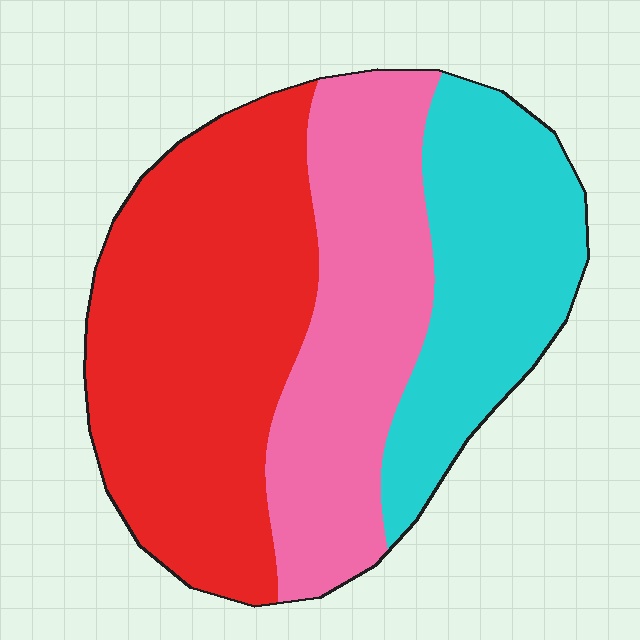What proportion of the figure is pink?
Pink takes up about one third (1/3) of the figure.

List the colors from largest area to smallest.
From largest to smallest: red, pink, cyan.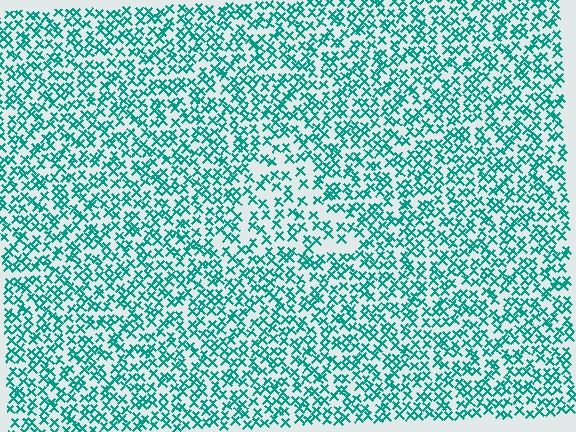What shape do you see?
I see a triangle.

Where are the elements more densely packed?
The elements are more densely packed outside the triangle boundary.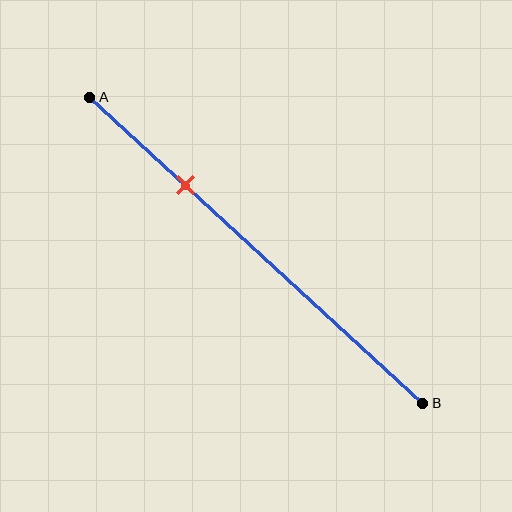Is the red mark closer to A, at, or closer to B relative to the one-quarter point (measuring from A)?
The red mark is closer to point B than the one-quarter point of segment AB.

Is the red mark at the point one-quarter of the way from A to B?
No, the mark is at about 30% from A, not at the 25% one-quarter point.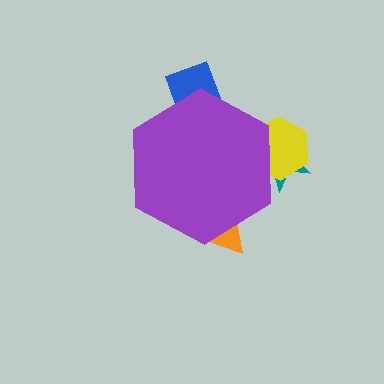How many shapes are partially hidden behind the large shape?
4 shapes are partially hidden.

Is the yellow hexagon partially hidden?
Yes, the yellow hexagon is partially hidden behind the purple hexagon.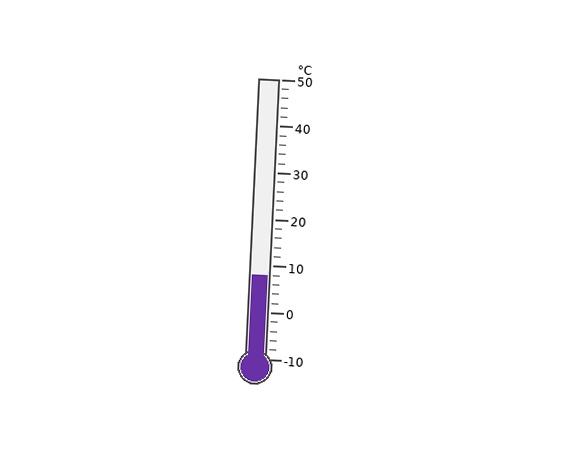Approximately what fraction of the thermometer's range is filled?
The thermometer is filled to approximately 30% of its range.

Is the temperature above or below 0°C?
The temperature is above 0°C.